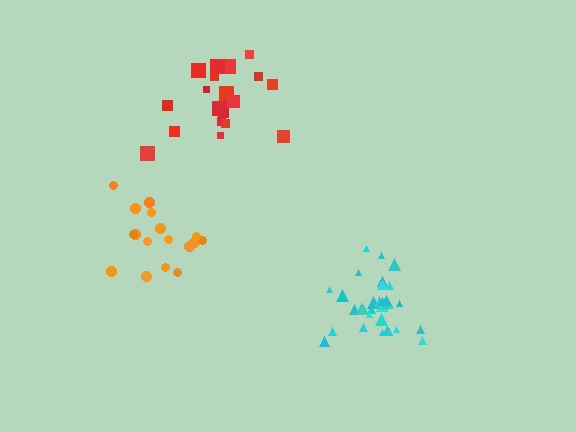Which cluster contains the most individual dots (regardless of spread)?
Cyan (32).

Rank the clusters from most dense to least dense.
cyan, orange, red.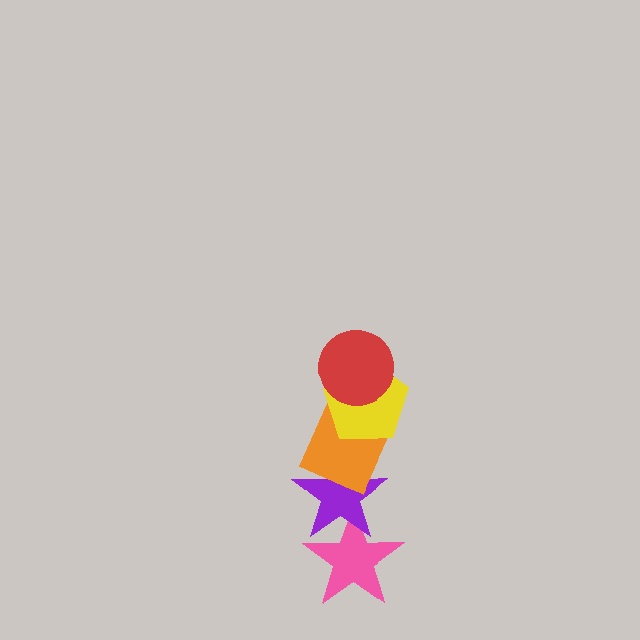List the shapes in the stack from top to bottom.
From top to bottom: the red circle, the yellow pentagon, the orange diamond, the purple star, the pink star.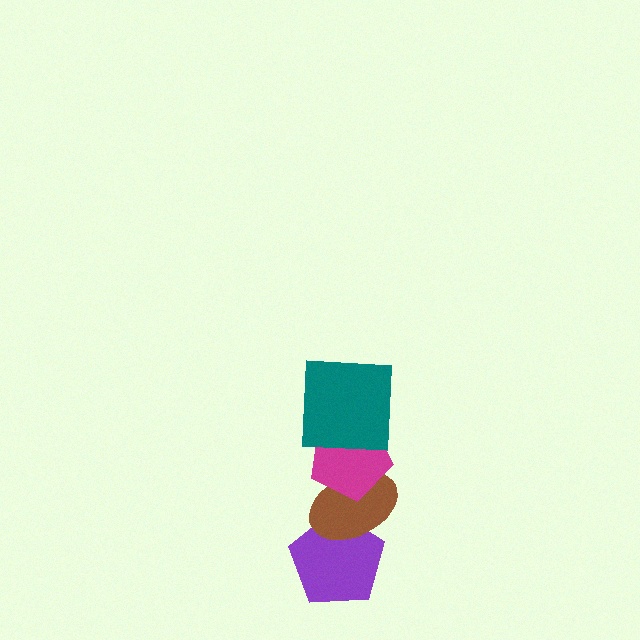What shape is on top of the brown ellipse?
The magenta pentagon is on top of the brown ellipse.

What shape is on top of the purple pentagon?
The brown ellipse is on top of the purple pentagon.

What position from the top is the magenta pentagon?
The magenta pentagon is 2nd from the top.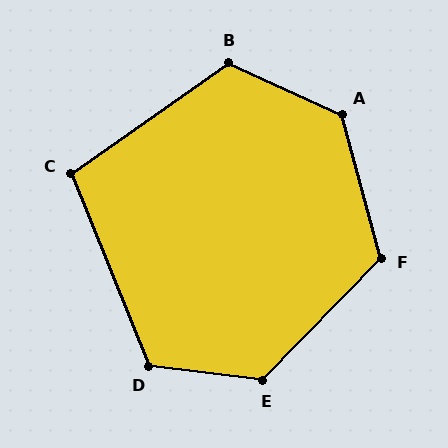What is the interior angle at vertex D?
Approximately 119 degrees (obtuse).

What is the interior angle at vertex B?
Approximately 120 degrees (obtuse).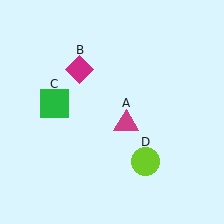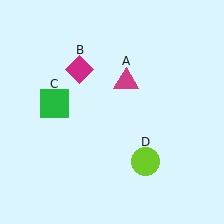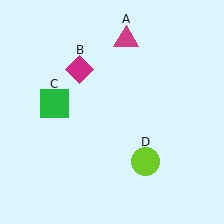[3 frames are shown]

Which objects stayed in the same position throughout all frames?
Magenta diamond (object B) and green square (object C) and lime circle (object D) remained stationary.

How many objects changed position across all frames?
1 object changed position: magenta triangle (object A).